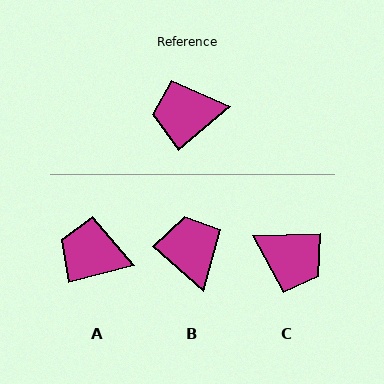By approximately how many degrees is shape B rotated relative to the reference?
Approximately 82 degrees clockwise.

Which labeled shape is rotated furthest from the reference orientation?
C, about 142 degrees away.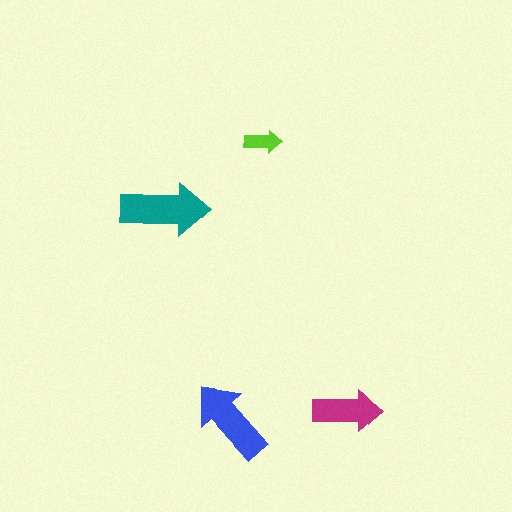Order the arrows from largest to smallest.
the teal one, the blue one, the magenta one, the lime one.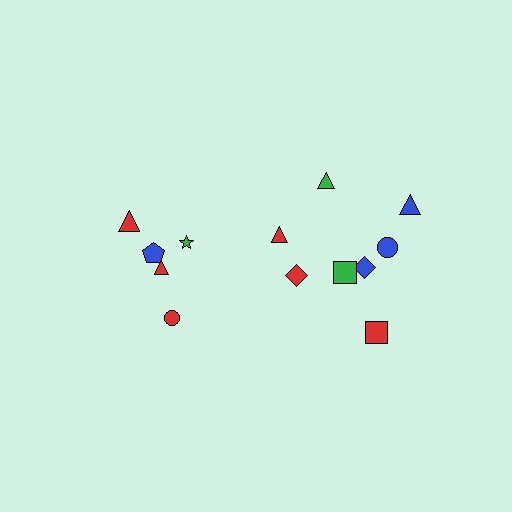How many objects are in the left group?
There are 5 objects.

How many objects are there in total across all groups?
There are 13 objects.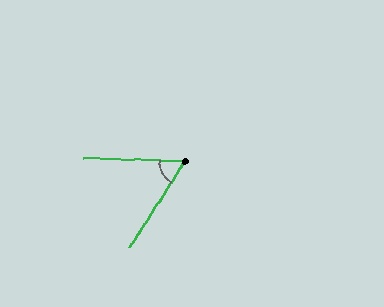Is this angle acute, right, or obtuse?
It is acute.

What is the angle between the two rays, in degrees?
Approximately 59 degrees.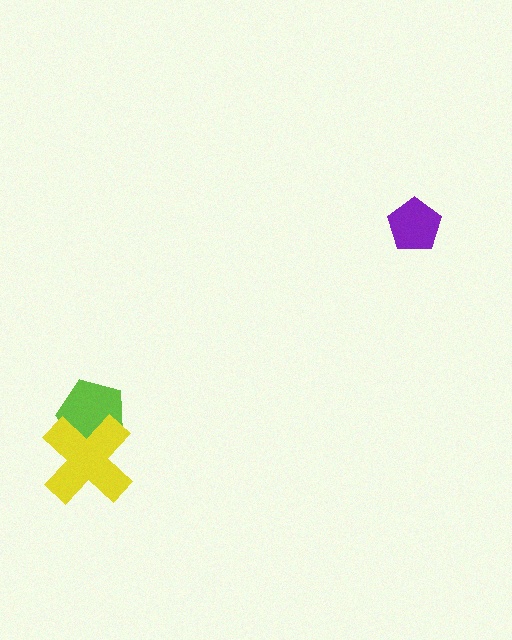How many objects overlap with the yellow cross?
1 object overlaps with the yellow cross.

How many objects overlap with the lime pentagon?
1 object overlaps with the lime pentagon.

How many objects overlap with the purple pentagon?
0 objects overlap with the purple pentagon.